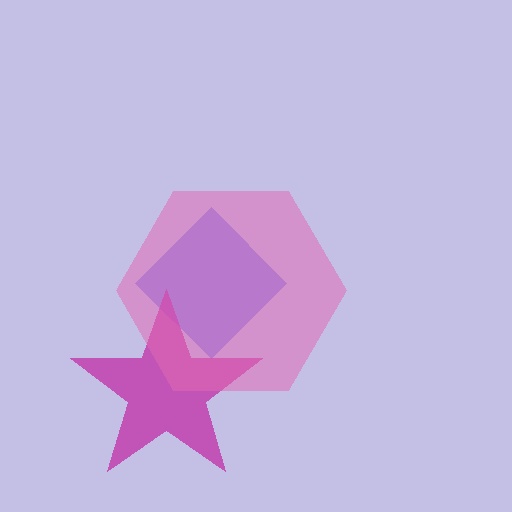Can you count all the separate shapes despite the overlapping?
Yes, there are 3 separate shapes.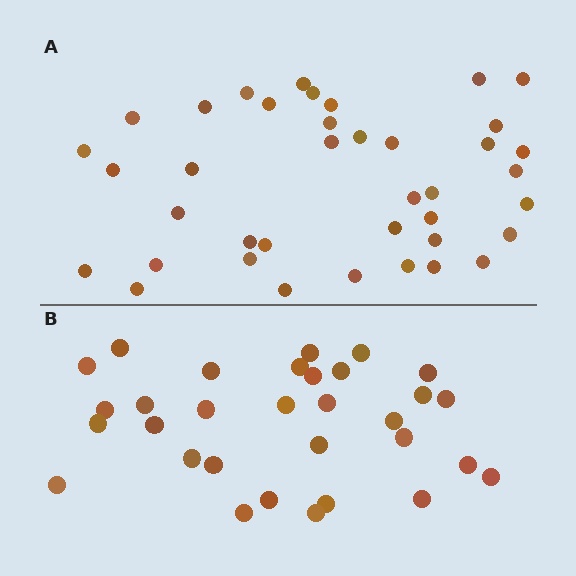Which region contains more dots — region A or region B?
Region A (the top region) has more dots.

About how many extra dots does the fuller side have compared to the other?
Region A has roughly 8 or so more dots than region B.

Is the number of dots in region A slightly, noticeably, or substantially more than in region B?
Region A has noticeably more, but not dramatically so. The ratio is roughly 1.3 to 1.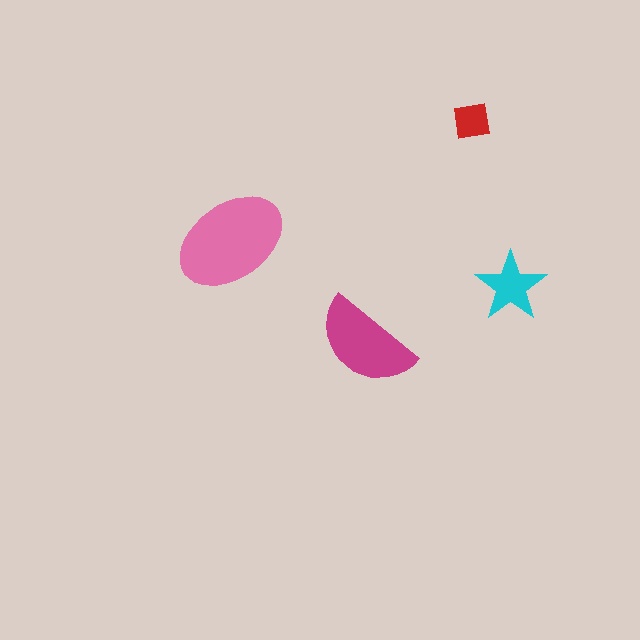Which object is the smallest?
The red square.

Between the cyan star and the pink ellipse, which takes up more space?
The pink ellipse.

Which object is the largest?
The pink ellipse.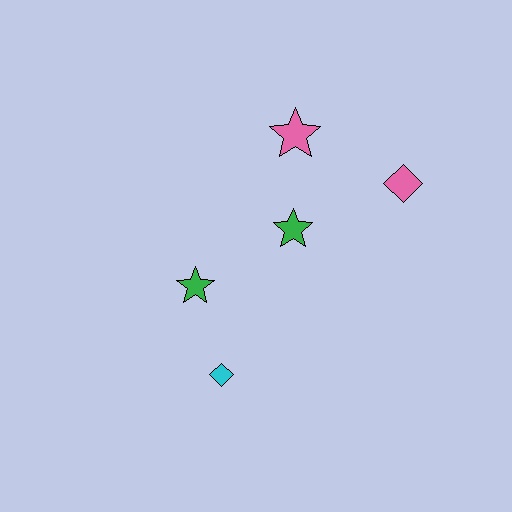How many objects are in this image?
There are 5 objects.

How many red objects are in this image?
There are no red objects.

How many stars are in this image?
There are 3 stars.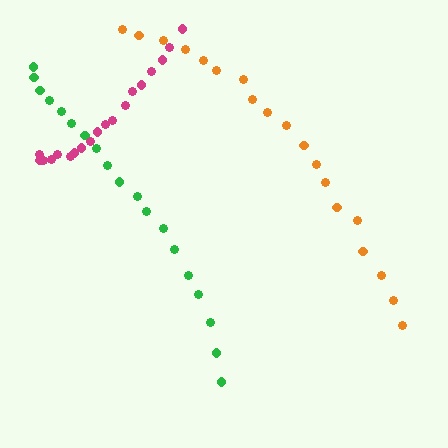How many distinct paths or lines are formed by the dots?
There are 3 distinct paths.